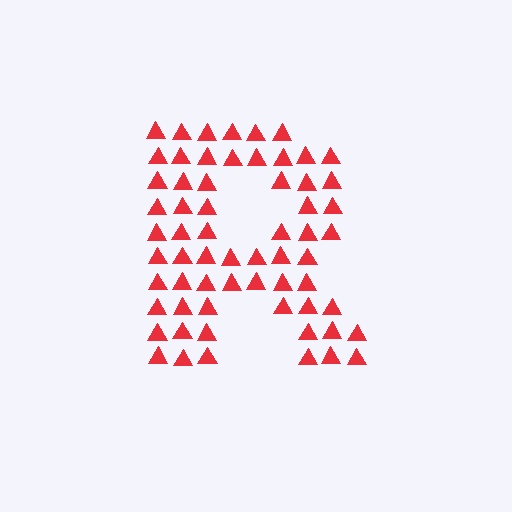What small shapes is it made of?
It is made of small triangles.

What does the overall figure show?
The overall figure shows the letter R.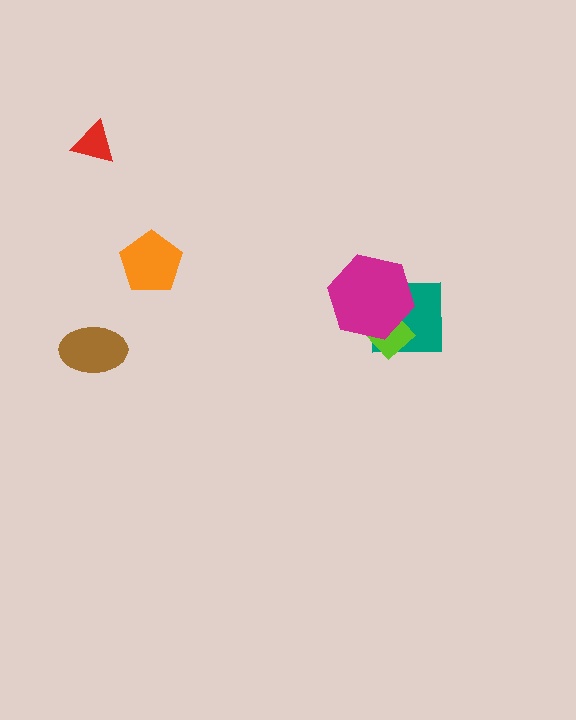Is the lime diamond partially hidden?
Yes, it is partially covered by another shape.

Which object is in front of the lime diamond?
The magenta hexagon is in front of the lime diamond.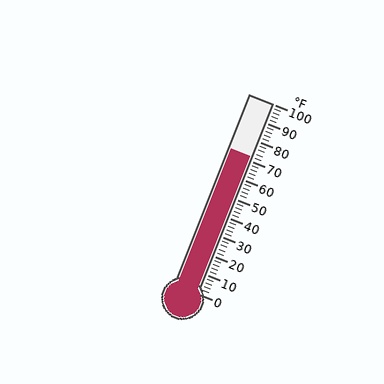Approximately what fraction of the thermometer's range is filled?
The thermometer is filled to approximately 70% of its range.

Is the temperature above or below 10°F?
The temperature is above 10°F.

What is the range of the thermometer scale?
The thermometer scale ranges from 0°F to 100°F.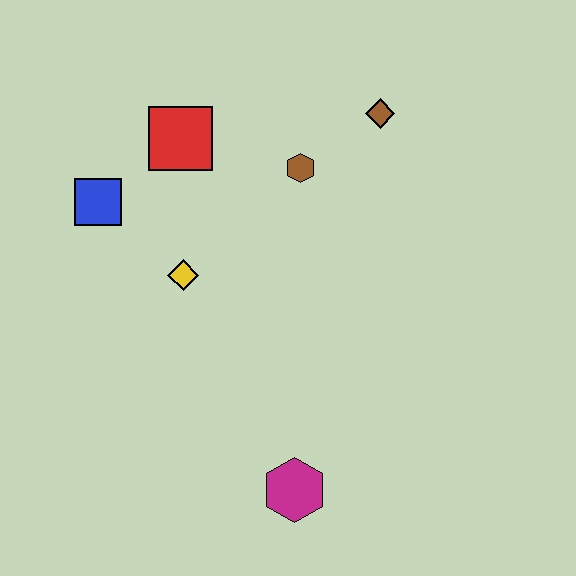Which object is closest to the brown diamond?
The brown hexagon is closest to the brown diamond.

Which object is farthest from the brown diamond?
The magenta hexagon is farthest from the brown diamond.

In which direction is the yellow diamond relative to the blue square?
The yellow diamond is to the right of the blue square.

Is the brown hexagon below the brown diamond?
Yes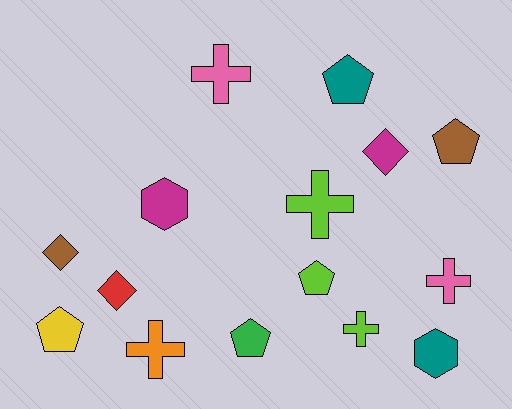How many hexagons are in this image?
There are 2 hexagons.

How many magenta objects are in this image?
There are 2 magenta objects.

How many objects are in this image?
There are 15 objects.